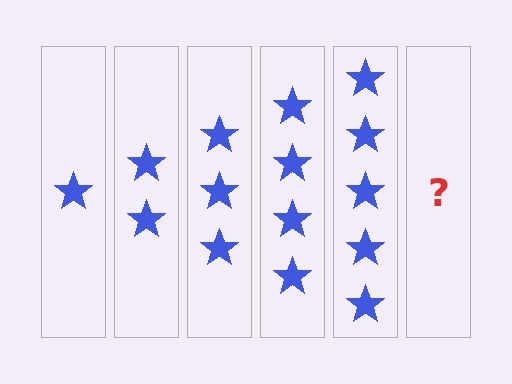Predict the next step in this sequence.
The next step is 6 stars.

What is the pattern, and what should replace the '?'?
The pattern is that each step adds one more star. The '?' should be 6 stars.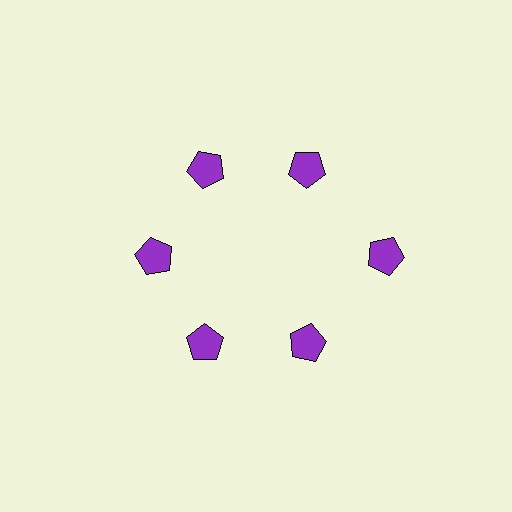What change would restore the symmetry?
The symmetry would be restored by moving it inward, back onto the ring so that all 6 pentagons sit at equal angles and equal distance from the center.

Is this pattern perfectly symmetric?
No. The 6 purple pentagons are arranged in a ring, but one element near the 3 o'clock position is pushed outward from the center, breaking the 6-fold rotational symmetry.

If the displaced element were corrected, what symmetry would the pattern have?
It would have 6-fold rotational symmetry — the pattern would map onto itself every 60 degrees.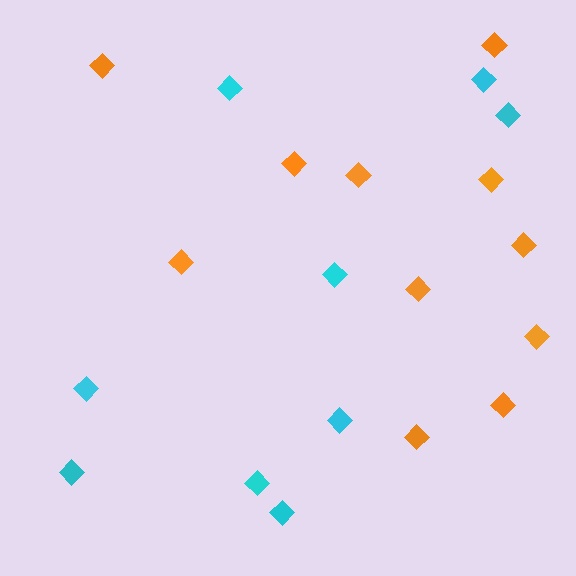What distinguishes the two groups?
There are 2 groups: one group of orange diamonds (11) and one group of cyan diamonds (9).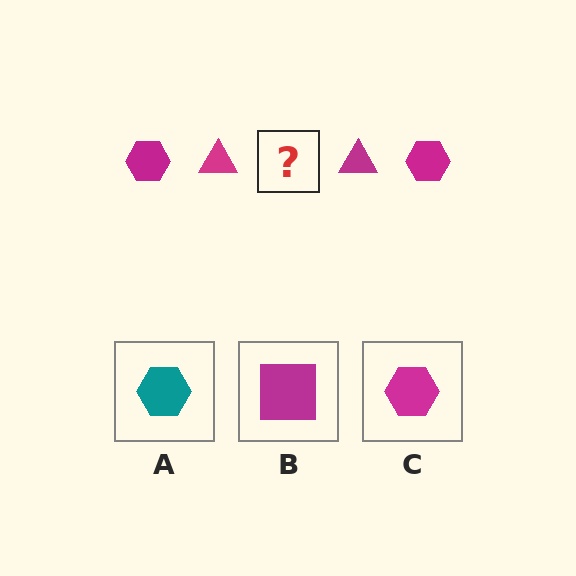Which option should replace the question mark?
Option C.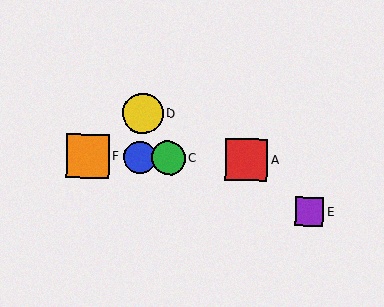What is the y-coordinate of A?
Object A is at y≈160.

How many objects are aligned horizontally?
4 objects (A, B, C, F) are aligned horizontally.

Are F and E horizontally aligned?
No, F is at y≈156 and E is at y≈212.